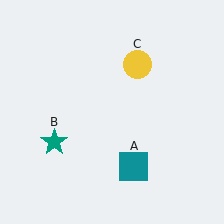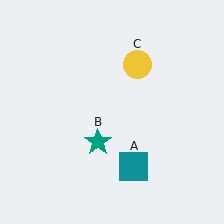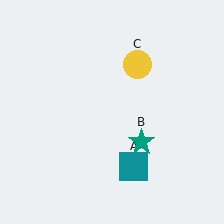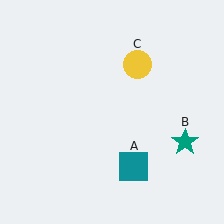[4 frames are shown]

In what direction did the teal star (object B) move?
The teal star (object B) moved right.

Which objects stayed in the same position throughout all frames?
Teal square (object A) and yellow circle (object C) remained stationary.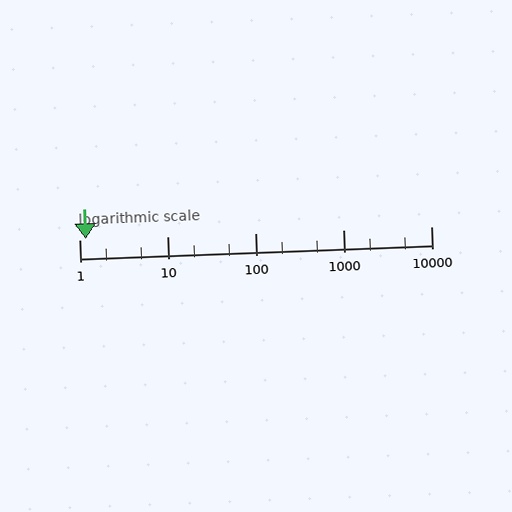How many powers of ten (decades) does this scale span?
The scale spans 4 decades, from 1 to 10000.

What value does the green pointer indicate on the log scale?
The pointer indicates approximately 1.2.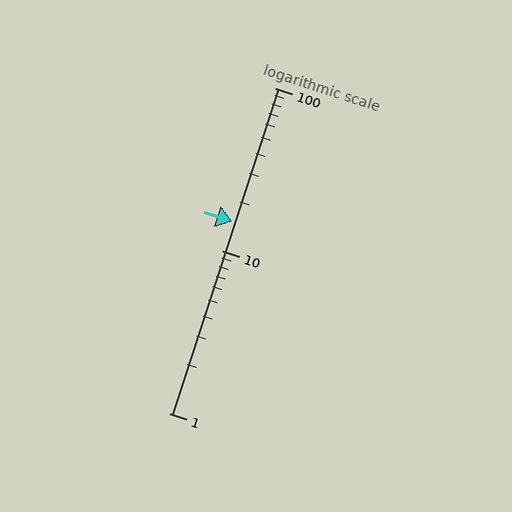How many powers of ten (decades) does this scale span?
The scale spans 2 decades, from 1 to 100.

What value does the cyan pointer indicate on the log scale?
The pointer indicates approximately 15.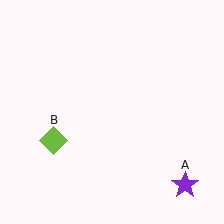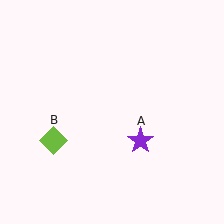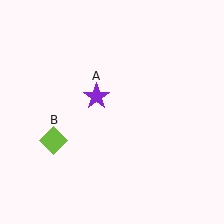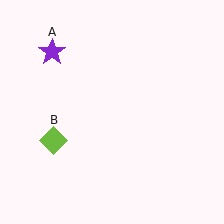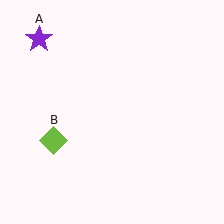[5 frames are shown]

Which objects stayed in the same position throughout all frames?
Lime diamond (object B) remained stationary.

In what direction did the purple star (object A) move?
The purple star (object A) moved up and to the left.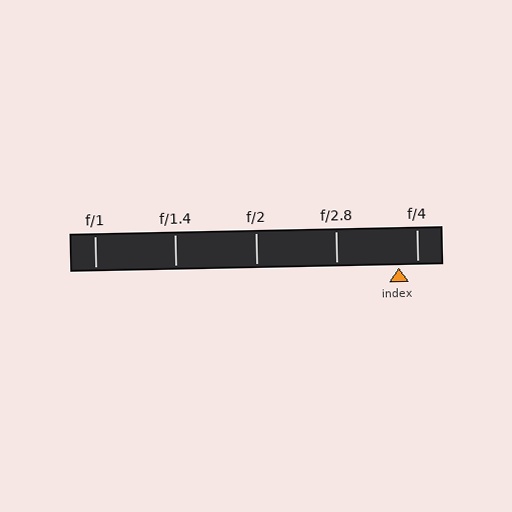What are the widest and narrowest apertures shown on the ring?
The widest aperture shown is f/1 and the narrowest is f/4.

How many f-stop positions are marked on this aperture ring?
There are 5 f-stop positions marked.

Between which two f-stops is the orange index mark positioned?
The index mark is between f/2.8 and f/4.